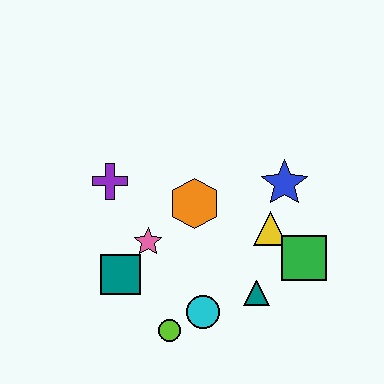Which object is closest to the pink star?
The teal square is closest to the pink star.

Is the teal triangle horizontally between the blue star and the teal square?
Yes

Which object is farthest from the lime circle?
The blue star is farthest from the lime circle.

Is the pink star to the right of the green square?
No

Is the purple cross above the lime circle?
Yes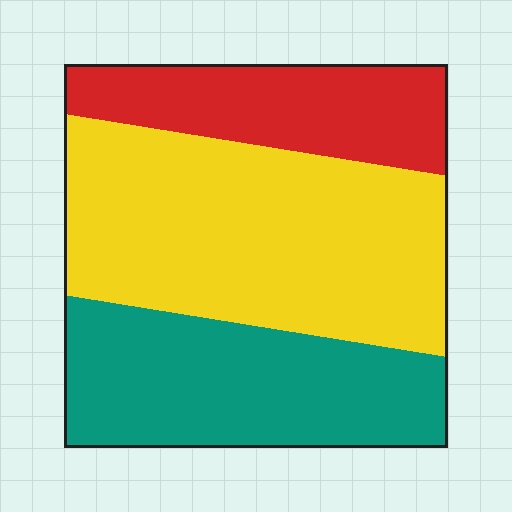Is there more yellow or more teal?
Yellow.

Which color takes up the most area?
Yellow, at roughly 45%.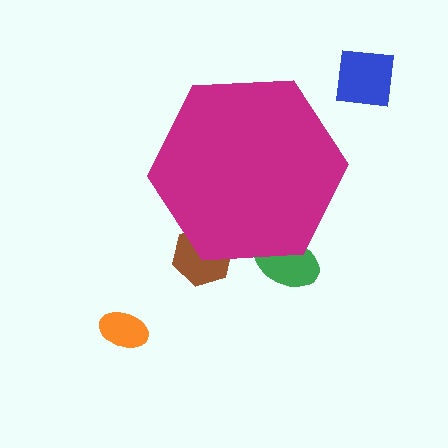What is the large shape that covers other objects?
A magenta hexagon.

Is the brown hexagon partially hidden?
Yes, the brown hexagon is partially hidden behind the magenta hexagon.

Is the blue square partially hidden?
No, the blue square is fully visible.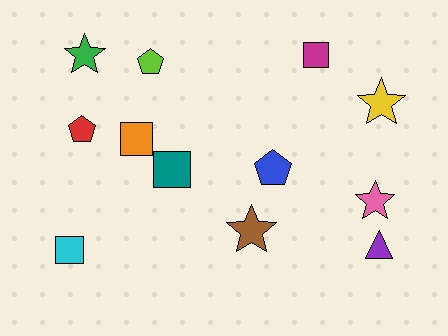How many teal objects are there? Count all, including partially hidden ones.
There is 1 teal object.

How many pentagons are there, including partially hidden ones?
There are 3 pentagons.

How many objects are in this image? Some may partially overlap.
There are 12 objects.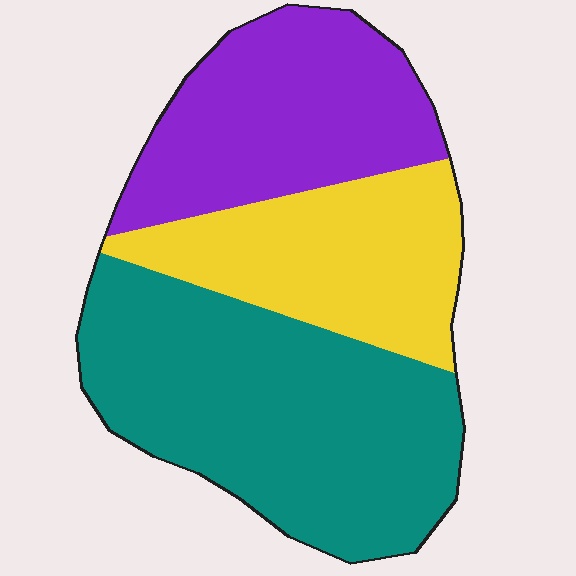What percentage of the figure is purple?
Purple covers 29% of the figure.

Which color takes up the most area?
Teal, at roughly 45%.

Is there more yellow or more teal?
Teal.